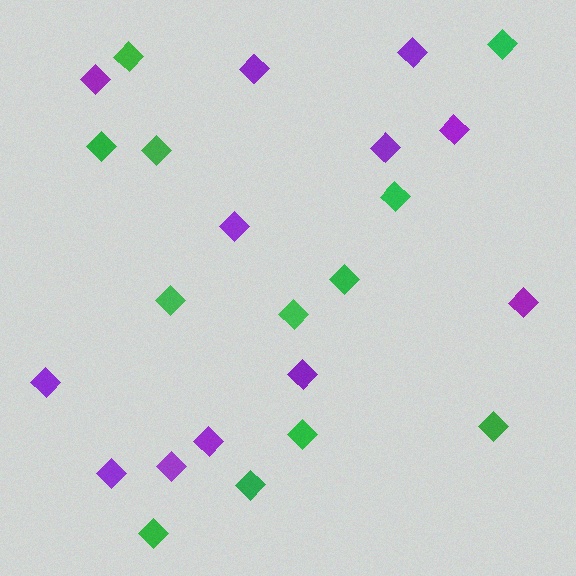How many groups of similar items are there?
There are 2 groups: one group of purple diamonds (12) and one group of green diamonds (12).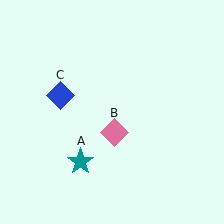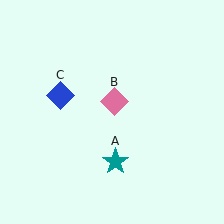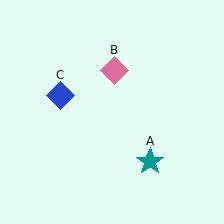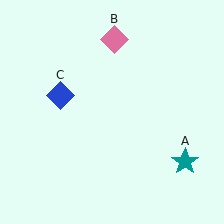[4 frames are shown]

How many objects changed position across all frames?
2 objects changed position: teal star (object A), pink diamond (object B).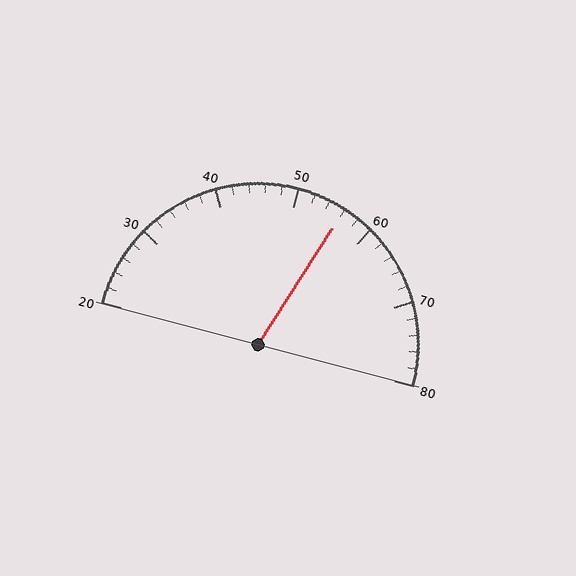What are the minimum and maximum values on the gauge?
The gauge ranges from 20 to 80.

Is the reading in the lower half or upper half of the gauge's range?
The reading is in the upper half of the range (20 to 80).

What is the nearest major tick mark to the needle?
The nearest major tick mark is 60.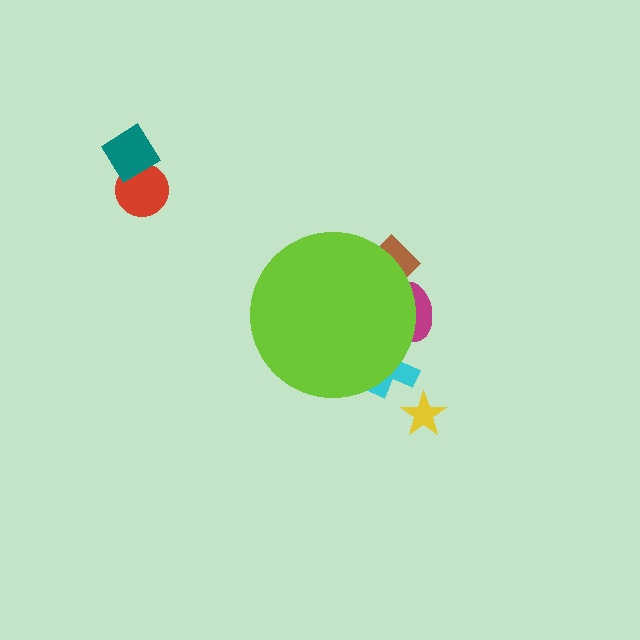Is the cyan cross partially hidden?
Yes, the cyan cross is partially hidden behind the lime circle.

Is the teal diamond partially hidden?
No, the teal diamond is fully visible.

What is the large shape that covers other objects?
A lime circle.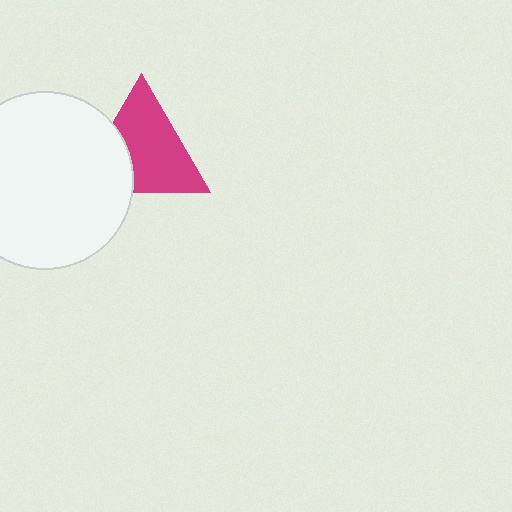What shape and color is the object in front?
The object in front is a white circle.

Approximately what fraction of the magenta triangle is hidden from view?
Roughly 31% of the magenta triangle is hidden behind the white circle.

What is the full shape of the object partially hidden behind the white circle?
The partially hidden object is a magenta triangle.